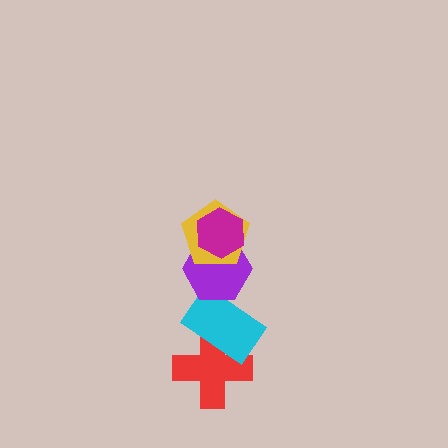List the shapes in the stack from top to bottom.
From top to bottom: the magenta hexagon, the yellow pentagon, the purple hexagon, the cyan rectangle, the red cross.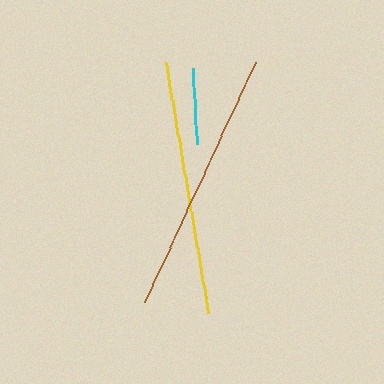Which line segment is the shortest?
The cyan line is the shortest at approximately 76 pixels.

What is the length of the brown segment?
The brown segment is approximately 265 pixels long.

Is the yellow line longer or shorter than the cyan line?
The yellow line is longer than the cyan line.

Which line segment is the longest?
The brown line is the longest at approximately 265 pixels.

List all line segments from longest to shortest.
From longest to shortest: brown, yellow, cyan.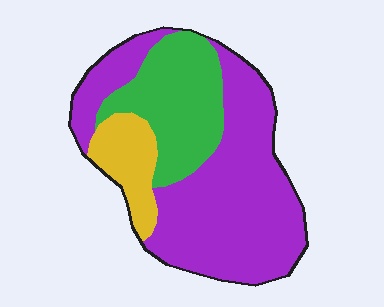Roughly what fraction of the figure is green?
Green takes up about one quarter (1/4) of the figure.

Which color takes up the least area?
Yellow, at roughly 15%.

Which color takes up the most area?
Purple, at roughly 60%.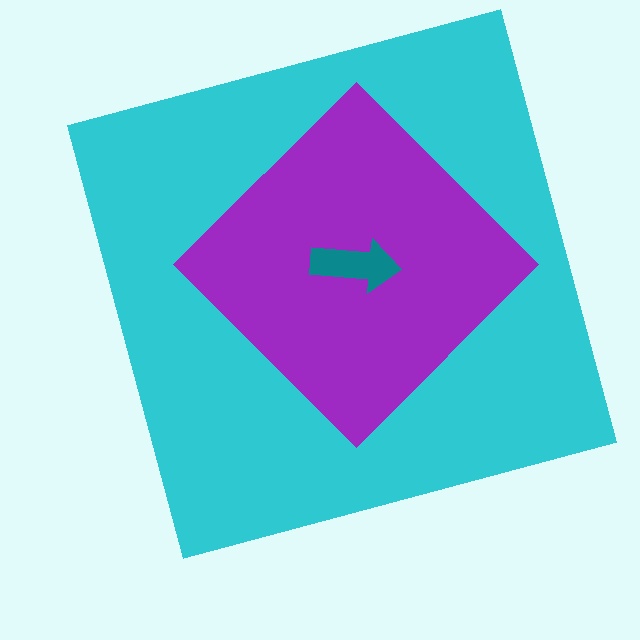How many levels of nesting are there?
3.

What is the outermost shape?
The cyan square.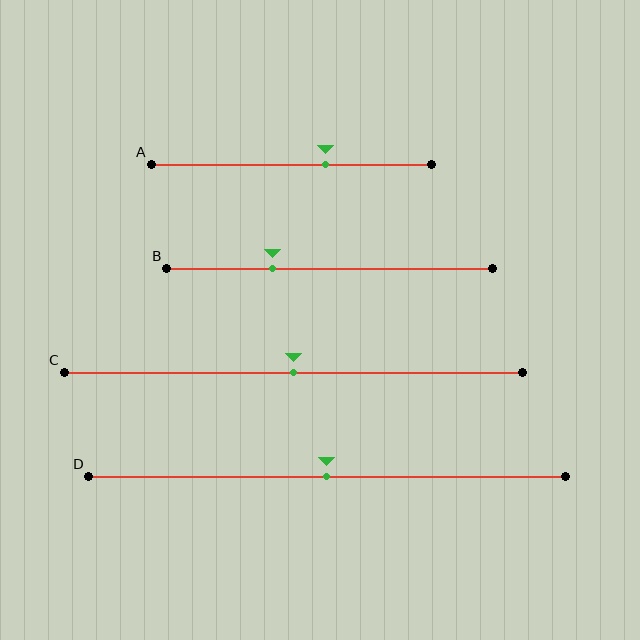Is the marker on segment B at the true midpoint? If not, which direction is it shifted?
No, the marker on segment B is shifted to the left by about 17% of the segment length.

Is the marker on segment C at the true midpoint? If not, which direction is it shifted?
Yes, the marker on segment C is at the true midpoint.